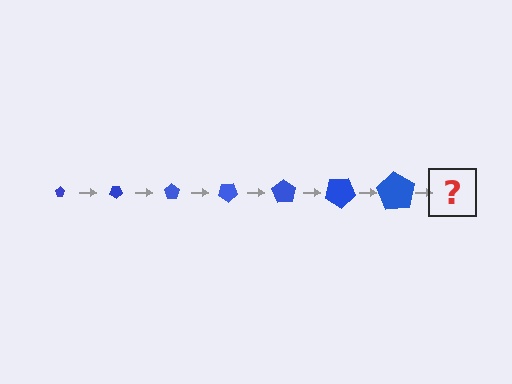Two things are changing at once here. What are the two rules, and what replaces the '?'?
The two rules are that the pentagon grows larger each step and it rotates 35 degrees each step. The '?' should be a pentagon, larger than the previous one and rotated 245 degrees from the start.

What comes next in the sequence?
The next element should be a pentagon, larger than the previous one and rotated 245 degrees from the start.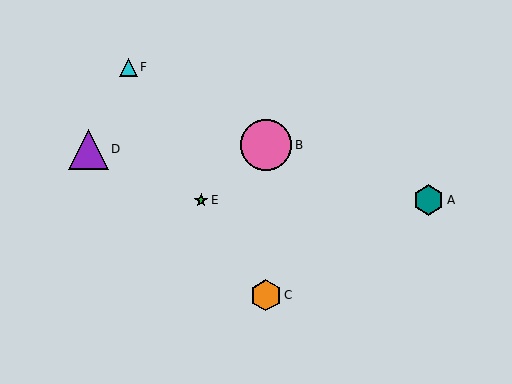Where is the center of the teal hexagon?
The center of the teal hexagon is at (429, 200).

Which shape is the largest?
The pink circle (labeled B) is the largest.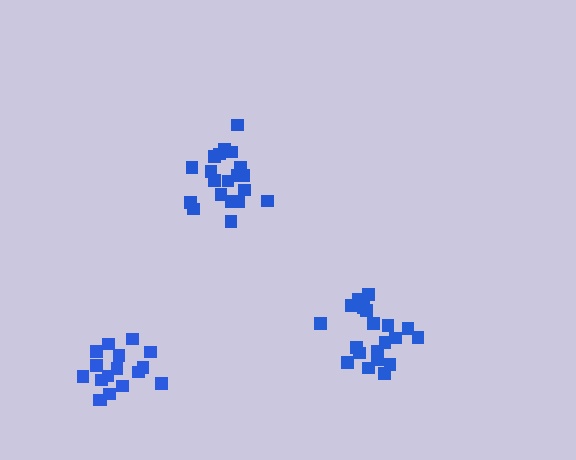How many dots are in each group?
Group 1: 20 dots, Group 2: 17 dots, Group 3: 20 dots (57 total).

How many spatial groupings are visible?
There are 3 spatial groupings.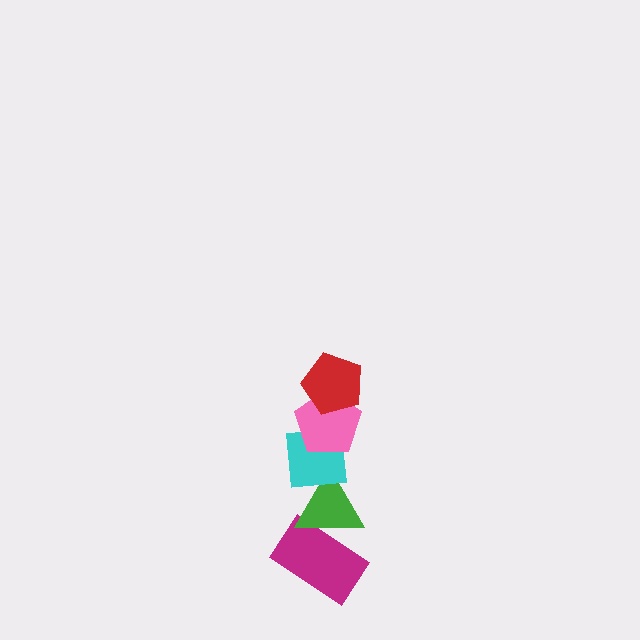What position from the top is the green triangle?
The green triangle is 4th from the top.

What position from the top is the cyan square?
The cyan square is 3rd from the top.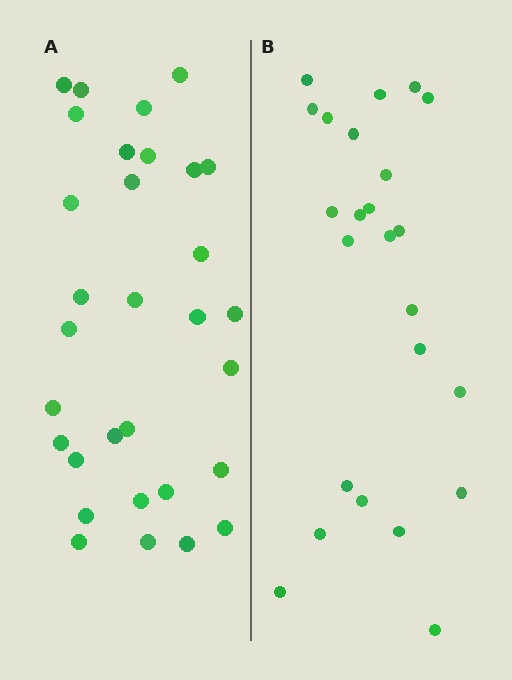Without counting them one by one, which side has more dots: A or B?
Region A (the left region) has more dots.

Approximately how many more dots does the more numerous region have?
Region A has roughly 8 or so more dots than region B.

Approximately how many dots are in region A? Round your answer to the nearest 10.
About 30 dots. (The exact count is 31, which rounds to 30.)